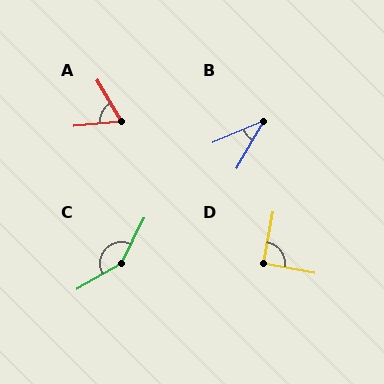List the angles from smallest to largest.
B (37°), A (66°), D (90°), C (145°).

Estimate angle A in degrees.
Approximately 66 degrees.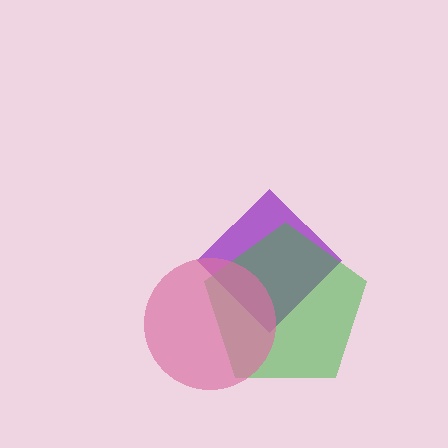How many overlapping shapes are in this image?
There are 3 overlapping shapes in the image.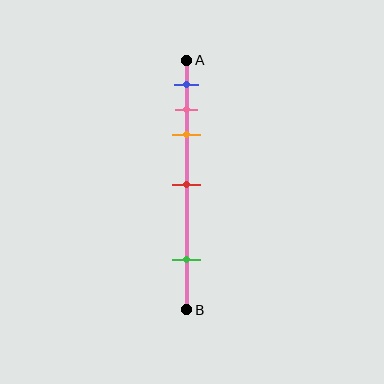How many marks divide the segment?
There are 5 marks dividing the segment.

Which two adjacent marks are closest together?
The pink and orange marks are the closest adjacent pair.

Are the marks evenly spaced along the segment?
No, the marks are not evenly spaced.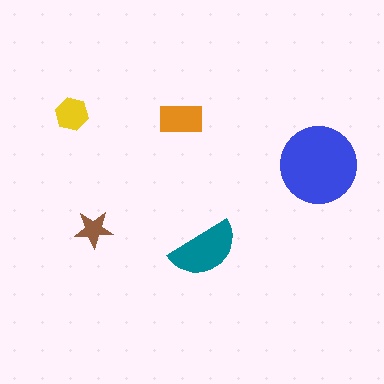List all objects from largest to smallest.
The blue circle, the teal semicircle, the orange rectangle, the yellow hexagon, the brown star.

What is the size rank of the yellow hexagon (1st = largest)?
4th.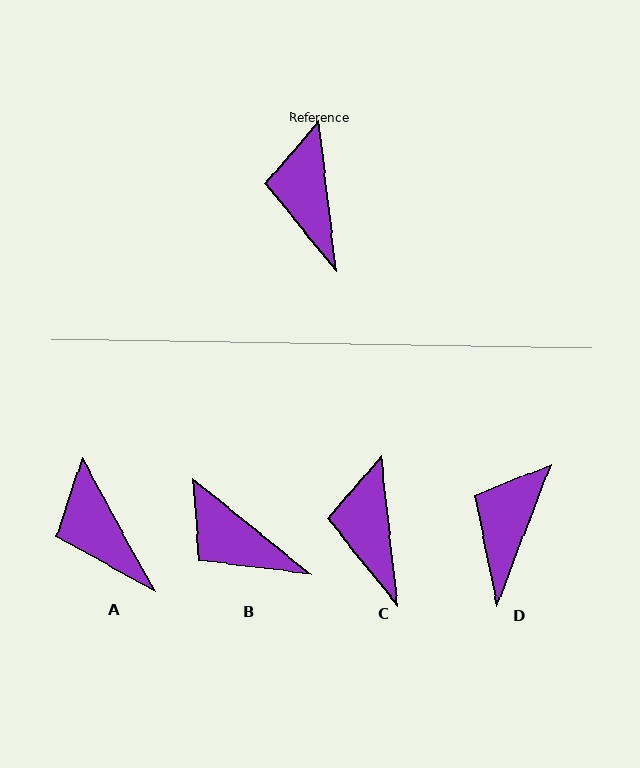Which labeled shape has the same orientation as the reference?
C.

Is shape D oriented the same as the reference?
No, it is off by about 27 degrees.